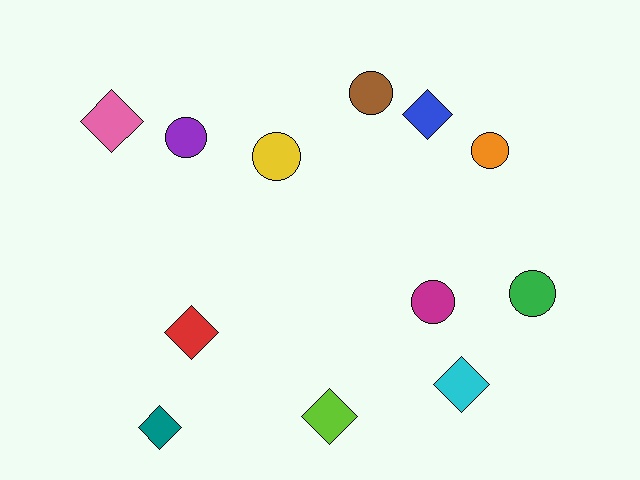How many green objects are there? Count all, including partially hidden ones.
There is 1 green object.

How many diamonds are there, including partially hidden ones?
There are 6 diamonds.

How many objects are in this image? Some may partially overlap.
There are 12 objects.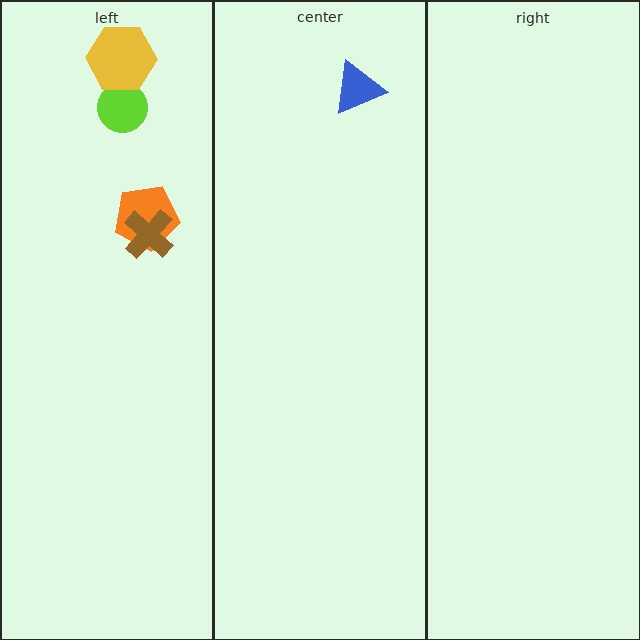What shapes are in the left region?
The orange pentagon, the brown cross, the lime circle, the yellow hexagon.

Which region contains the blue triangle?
The center region.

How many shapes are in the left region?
4.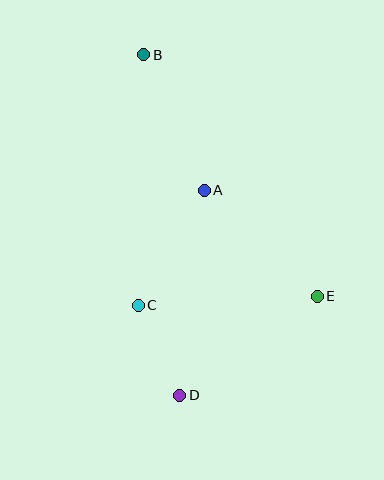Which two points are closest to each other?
Points C and D are closest to each other.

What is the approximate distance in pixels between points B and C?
The distance between B and C is approximately 250 pixels.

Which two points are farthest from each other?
Points B and D are farthest from each other.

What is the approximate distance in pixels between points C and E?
The distance between C and E is approximately 179 pixels.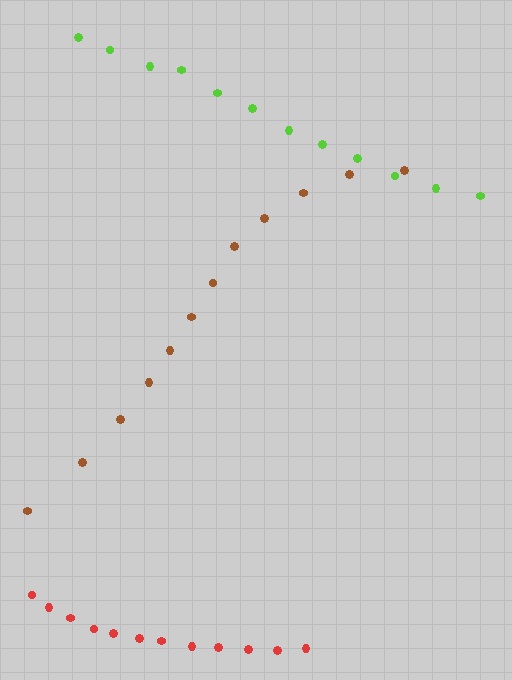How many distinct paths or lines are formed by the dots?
There are 3 distinct paths.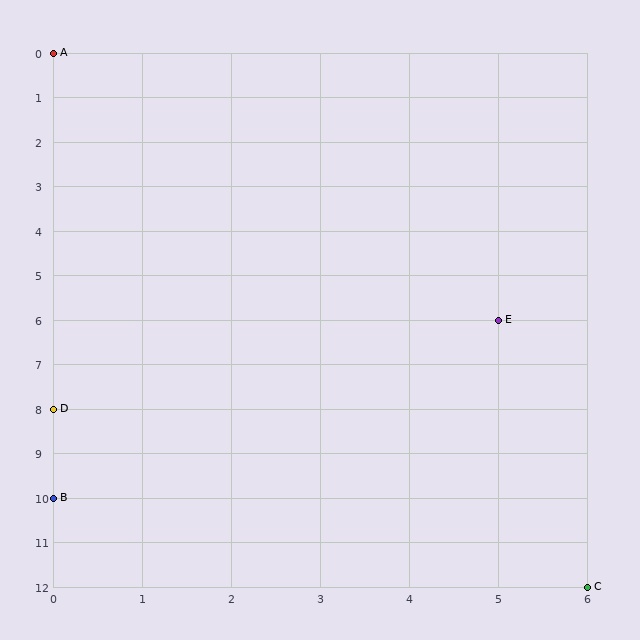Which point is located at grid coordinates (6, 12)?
Point C is at (6, 12).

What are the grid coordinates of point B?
Point B is at grid coordinates (0, 10).